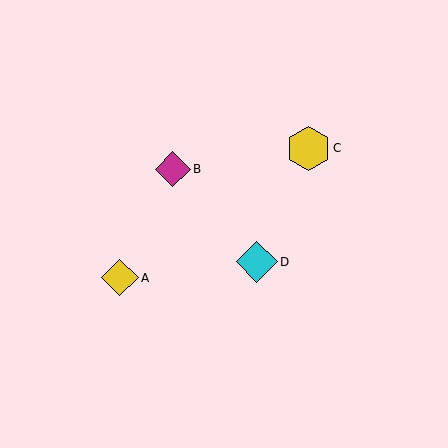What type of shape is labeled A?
Shape A is a yellow diamond.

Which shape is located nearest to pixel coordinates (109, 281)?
The yellow diamond (labeled A) at (120, 278) is nearest to that location.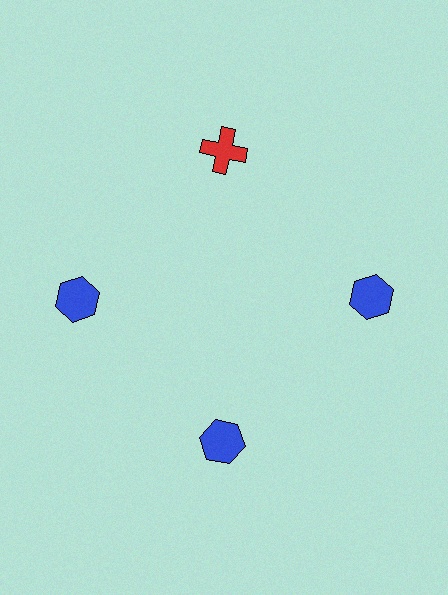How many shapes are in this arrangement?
There are 4 shapes arranged in a ring pattern.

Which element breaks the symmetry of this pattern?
The red cross at roughly the 12 o'clock position breaks the symmetry. All other shapes are blue hexagons.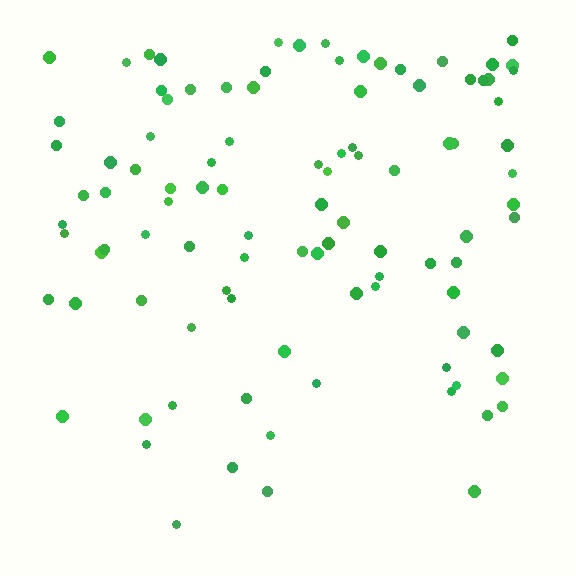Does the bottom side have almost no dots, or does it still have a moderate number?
Still a moderate number, just noticeably fewer than the top.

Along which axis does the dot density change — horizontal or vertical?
Vertical.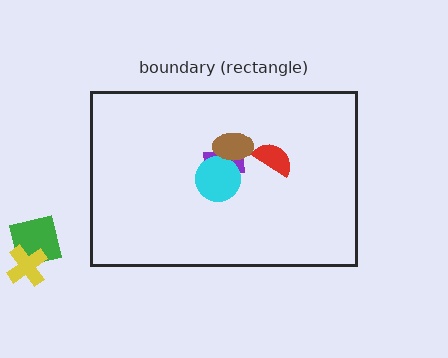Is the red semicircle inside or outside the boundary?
Inside.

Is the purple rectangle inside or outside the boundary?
Inside.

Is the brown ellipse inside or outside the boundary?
Inside.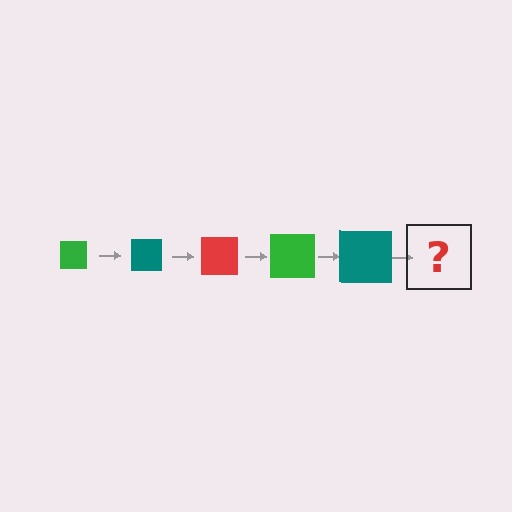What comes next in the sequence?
The next element should be a red square, larger than the previous one.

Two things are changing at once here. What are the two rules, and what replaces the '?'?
The two rules are that the square grows larger each step and the color cycles through green, teal, and red. The '?' should be a red square, larger than the previous one.